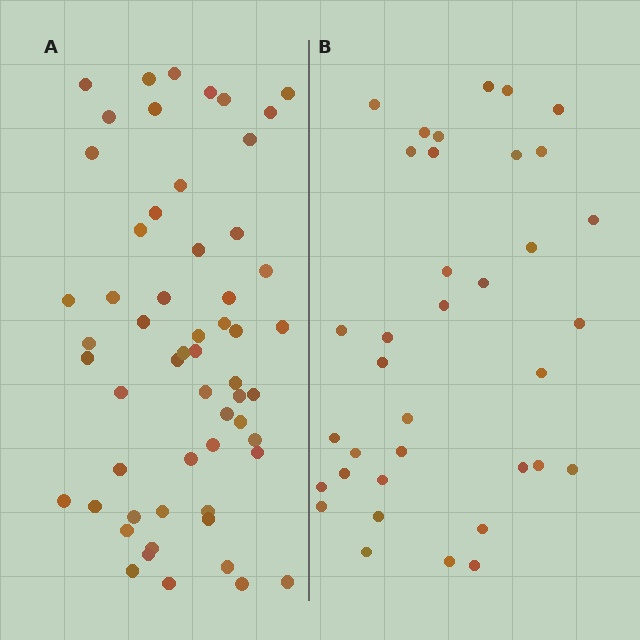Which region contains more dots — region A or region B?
Region A (the left region) has more dots.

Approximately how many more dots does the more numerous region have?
Region A has approximately 20 more dots than region B.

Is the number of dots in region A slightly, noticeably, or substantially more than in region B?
Region A has substantially more. The ratio is roughly 1.6 to 1.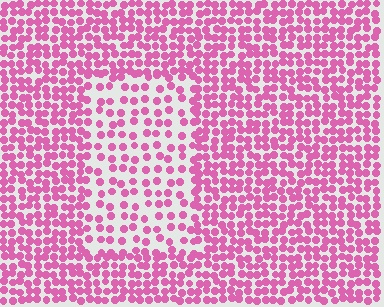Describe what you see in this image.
The image contains small pink elements arranged at two different densities. A rectangle-shaped region is visible where the elements are less densely packed than the surrounding area.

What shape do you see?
I see a rectangle.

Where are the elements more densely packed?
The elements are more densely packed outside the rectangle boundary.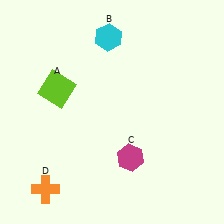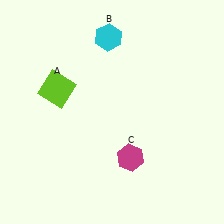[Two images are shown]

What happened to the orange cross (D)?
The orange cross (D) was removed in Image 2. It was in the bottom-left area of Image 1.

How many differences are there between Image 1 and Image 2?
There is 1 difference between the two images.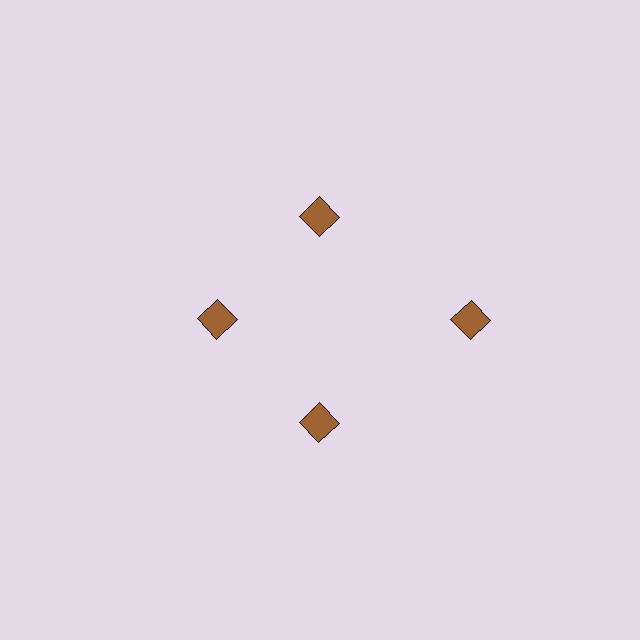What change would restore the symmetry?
The symmetry would be restored by moving it inward, back onto the ring so that all 4 diamonds sit at equal angles and equal distance from the center.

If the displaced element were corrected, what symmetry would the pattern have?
It would have 4-fold rotational symmetry — the pattern would map onto itself every 90 degrees.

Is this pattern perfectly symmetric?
No. The 4 brown diamonds are arranged in a ring, but one element near the 3 o'clock position is pushed outward from the center, breaking the 4-fold rotational symmetry.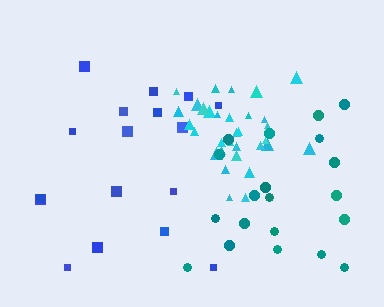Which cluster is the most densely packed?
Cyan.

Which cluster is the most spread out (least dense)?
Blue.